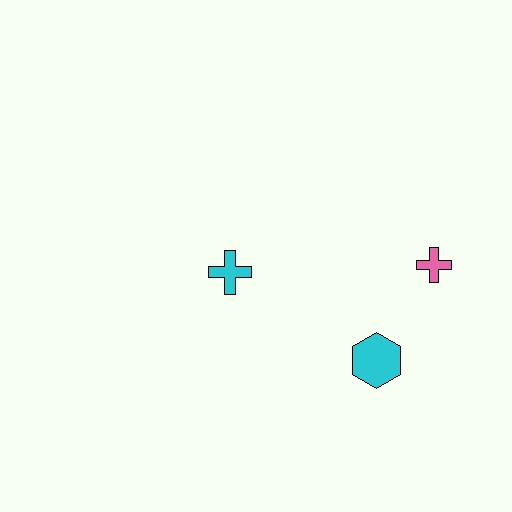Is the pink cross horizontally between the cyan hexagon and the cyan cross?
No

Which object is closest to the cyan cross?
The cyan hexagon is closest to the cyan cross.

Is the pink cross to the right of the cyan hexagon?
Yes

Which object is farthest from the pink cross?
The cyan cross is farthest from the pink cross.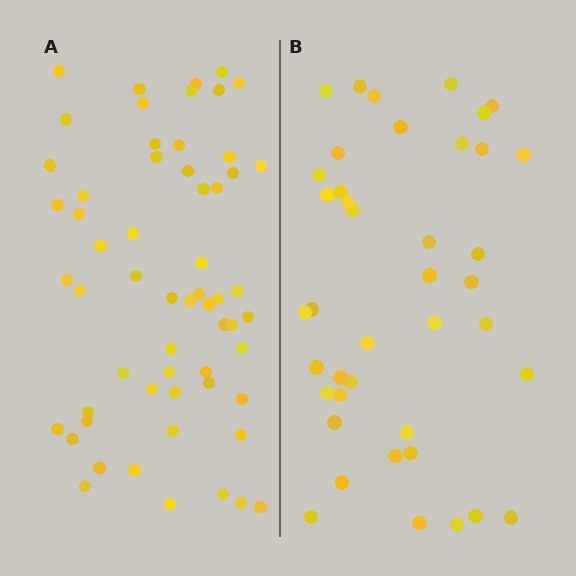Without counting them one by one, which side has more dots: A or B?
Region A (the left region) has more dots.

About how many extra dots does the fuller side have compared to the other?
Region A has approximately 20 more dots than region B.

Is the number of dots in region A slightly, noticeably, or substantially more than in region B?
Region A has noticeably more, but not dramatically so. The ratio is roughly 1.4 to 1.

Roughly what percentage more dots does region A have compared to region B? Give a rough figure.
About 45% more.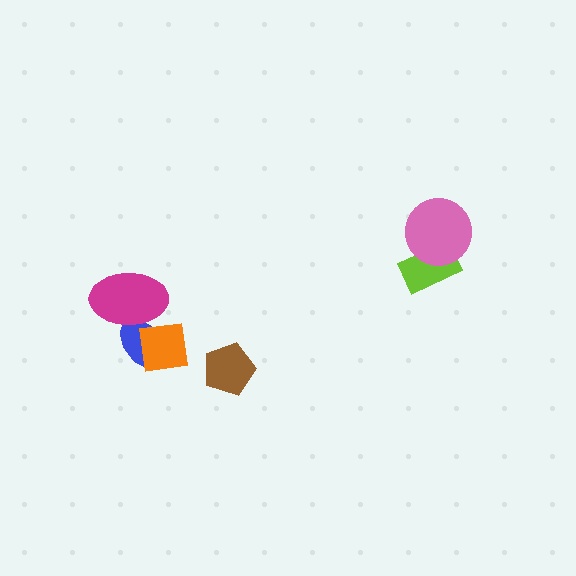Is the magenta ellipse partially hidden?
No, no other shape covers it.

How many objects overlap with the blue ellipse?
2 objects overlap with the blue ellipse.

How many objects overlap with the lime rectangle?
1 object overlaps with the lime rectangle.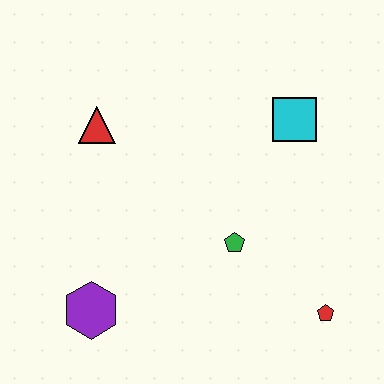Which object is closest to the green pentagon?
The red pentagon is closest to the green pentagon.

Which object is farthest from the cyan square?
The purple hexagon is farthest from the cyan square.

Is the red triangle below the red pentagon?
No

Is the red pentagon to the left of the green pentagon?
No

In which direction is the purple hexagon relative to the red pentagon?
The purple hexagon is to the left of the red pentagon.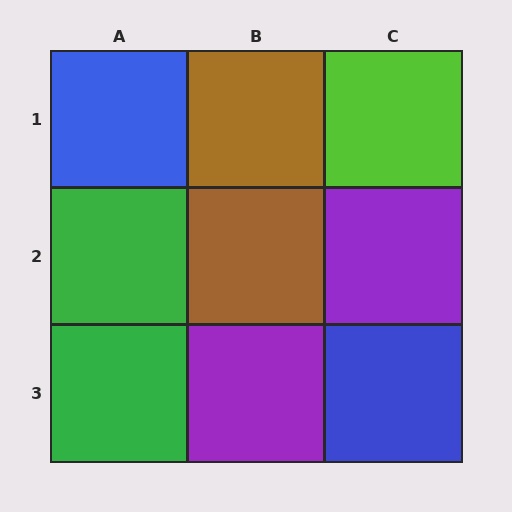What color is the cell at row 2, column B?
Brown.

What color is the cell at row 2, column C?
Purple.